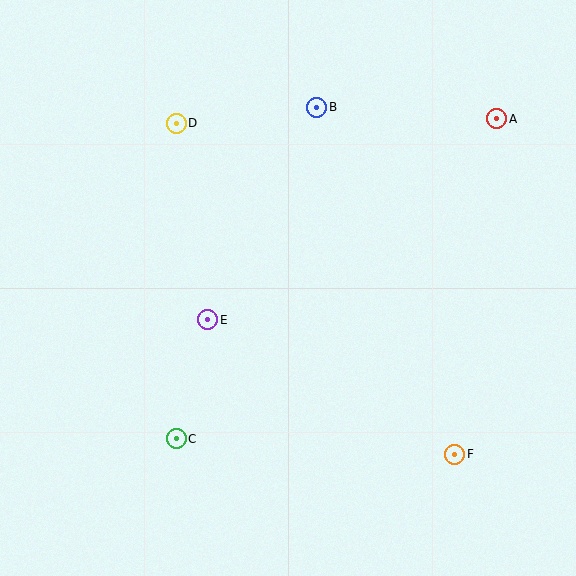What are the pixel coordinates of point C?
Point C is at (176, 439).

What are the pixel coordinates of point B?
Point B is at (317, 107).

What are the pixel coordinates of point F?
Point F is at (455, 454).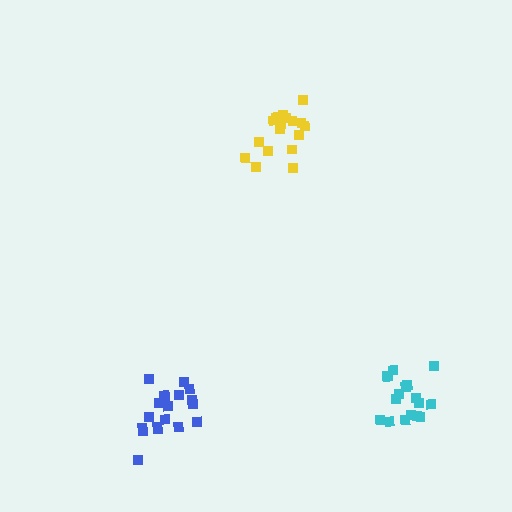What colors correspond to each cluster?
The clusters are colored: blue, yellow, cyan.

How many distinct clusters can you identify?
There are 3 distinct clusters.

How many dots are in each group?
Group 1: 19 dots, Group 2: 17 dots, Group 3: 17 dots (53 total).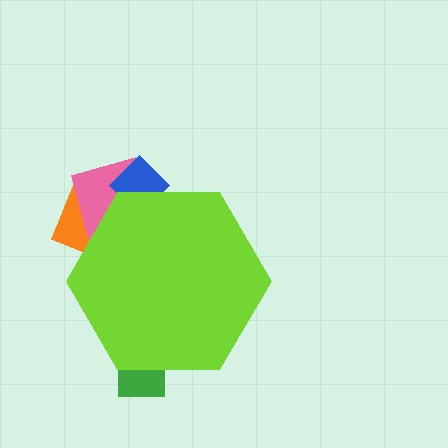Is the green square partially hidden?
Yes, the green square is partially hidden behind the lime hexagon.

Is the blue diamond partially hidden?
Yes, the blue diamond is partially hidden behind the lime hexagon.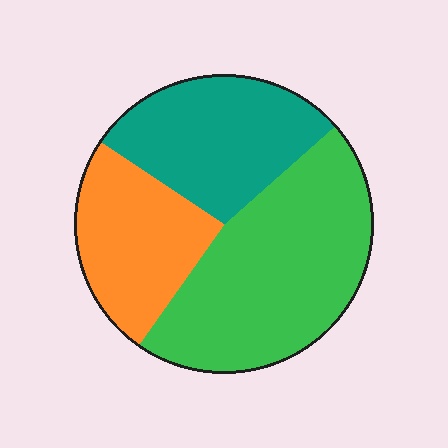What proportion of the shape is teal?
Teal covers 29% of the shape.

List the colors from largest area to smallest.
From largest to smallest: green, teal, orange.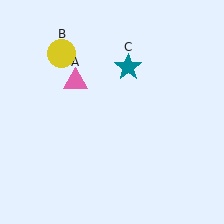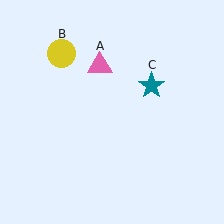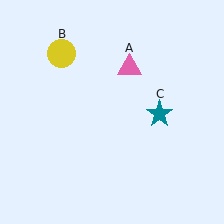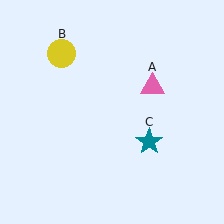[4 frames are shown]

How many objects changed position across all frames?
2 objects changed position: pink triangle (object A), teal star (object C).